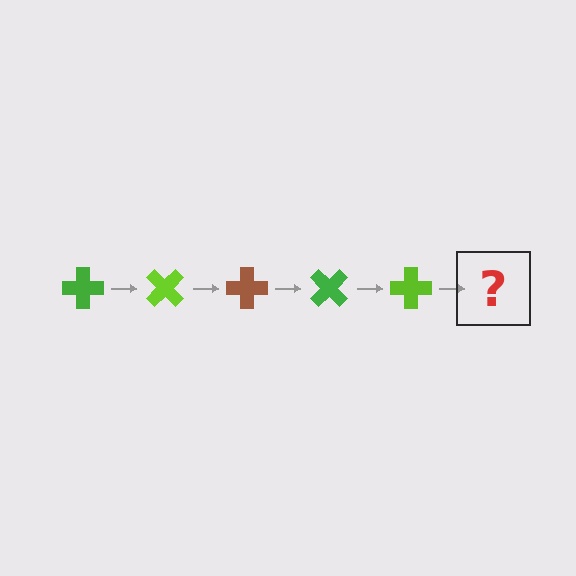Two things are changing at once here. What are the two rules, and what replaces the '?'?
The two rules are that it rotates 45 degrees each step and the color cycles through green, lime, and brown. The '?' should be a brown cross, rotated 225 degrees from the start.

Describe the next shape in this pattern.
It should be a brown cross, rotated 225 degrees from the start.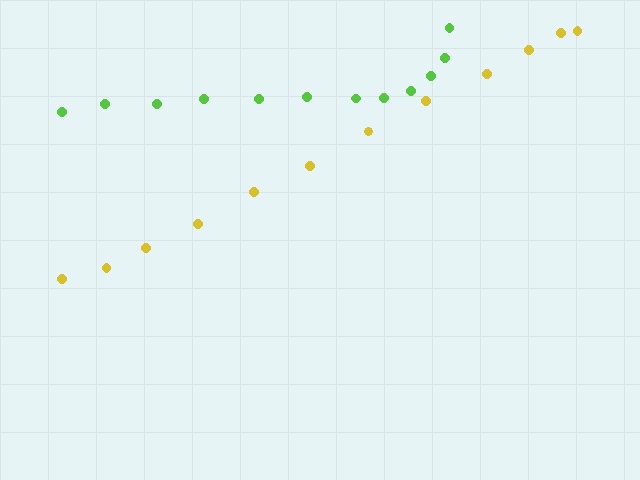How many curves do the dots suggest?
There are 2 distinct paths.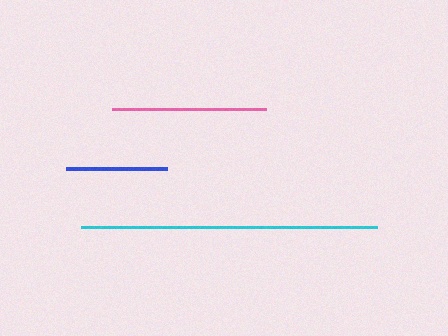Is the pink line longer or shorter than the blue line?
The pink line is longer than the blue line.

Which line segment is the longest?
The cyan line is the longest at approximately 297 pixels.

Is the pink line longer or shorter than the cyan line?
The cyan line is longer than the pink line.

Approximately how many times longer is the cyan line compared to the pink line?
The cyan line is approximately 1.9 times the length of the pink line.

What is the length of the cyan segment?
The cyan segment is approximately 297 pixels long.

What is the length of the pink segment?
The pink segment is approximately 154 pixels long.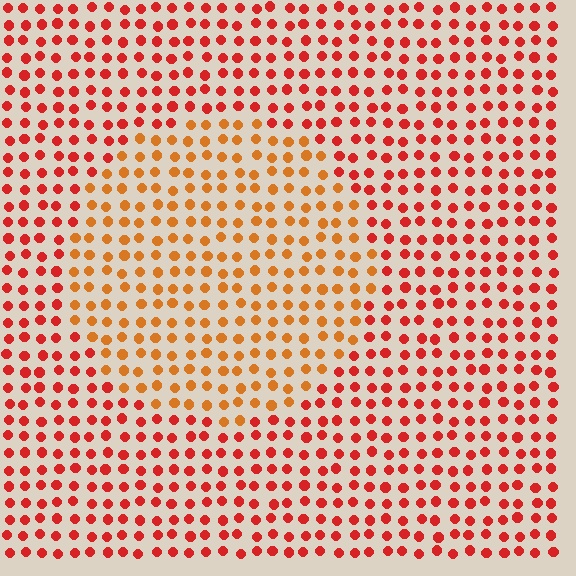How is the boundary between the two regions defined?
The boundary is defined purely by a slight shift in hue (about 29 degrees). Spacing, size, and orientation are identical on both sides.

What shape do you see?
I see a circle.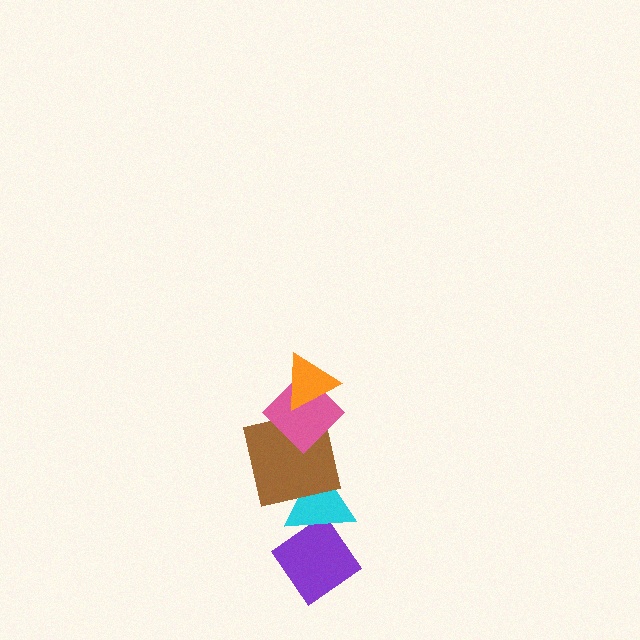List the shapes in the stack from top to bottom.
From top to bottom: the orange triangle, the pink diamond, the brown square, the cyan triangle, the purple diamond.